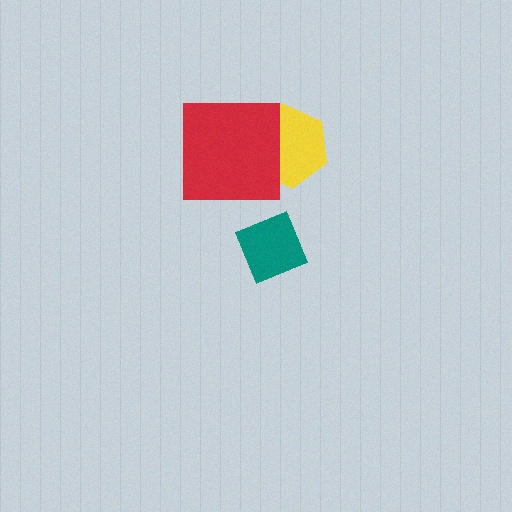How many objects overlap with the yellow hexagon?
1 object overlaps with the yellow hexagon.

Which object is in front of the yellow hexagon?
The red square is in front of the yellow hexagon.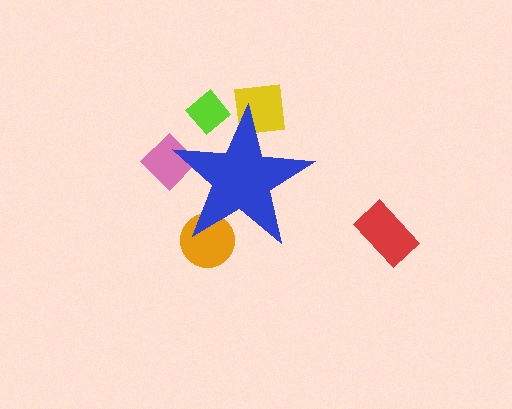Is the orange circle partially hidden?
Yes, the orange circle is partially hidden behind the blue star.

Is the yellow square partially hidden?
Yes, the yellow square is partially hidden behind the blue star.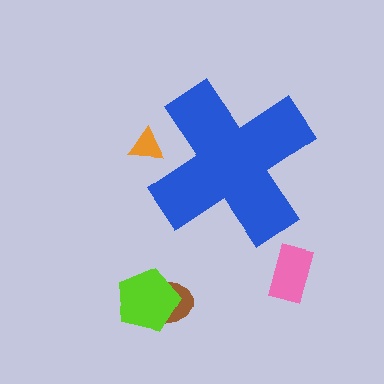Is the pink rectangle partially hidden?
No, the pink rectangle is fully visible.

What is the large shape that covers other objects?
A blue cross.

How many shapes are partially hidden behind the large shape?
1 shape is partially hidden.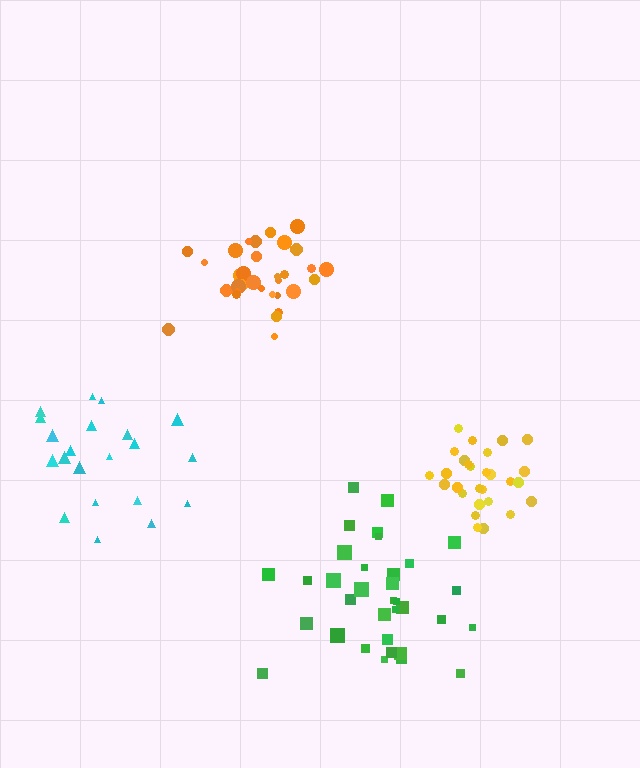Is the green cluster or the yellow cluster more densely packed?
Yellow.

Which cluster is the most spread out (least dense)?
Cyan.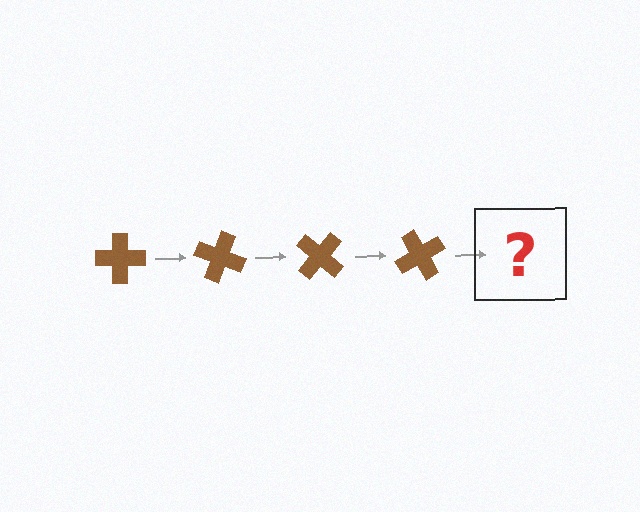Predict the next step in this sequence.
The next step is a brown cross rotated 80 degrees.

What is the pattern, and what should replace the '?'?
The pattern is that the cross rotates 20 degrees each step. The '?' should be a brown cross rotated 80 degrees.